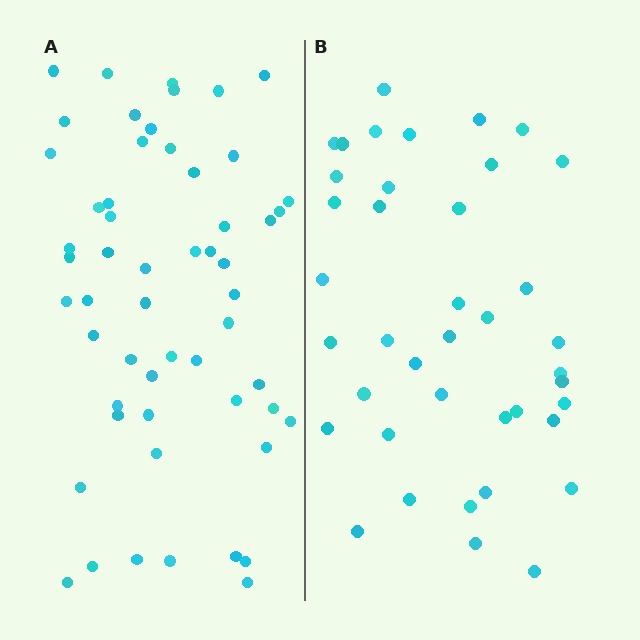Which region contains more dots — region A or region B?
Region A (the left region) has more dots.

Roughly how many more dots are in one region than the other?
Region A has approximately 15 more dots than region B.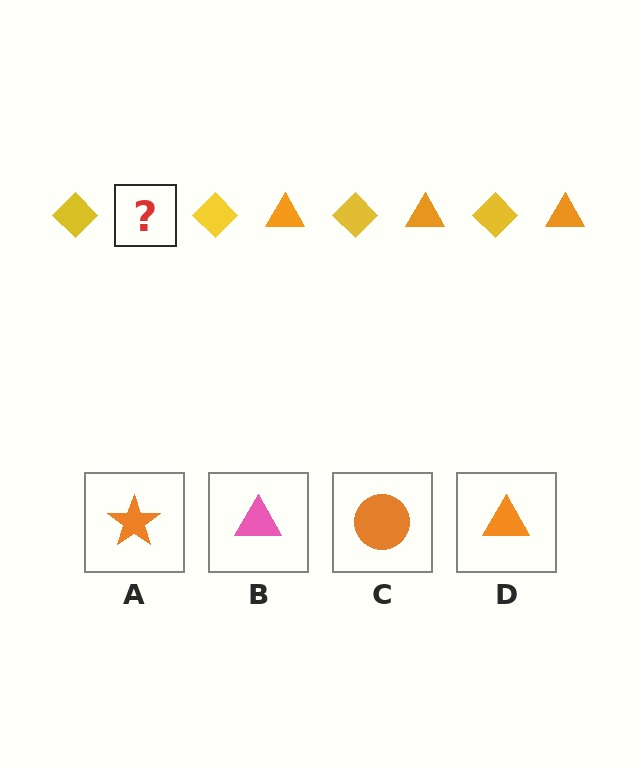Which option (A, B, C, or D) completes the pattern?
D.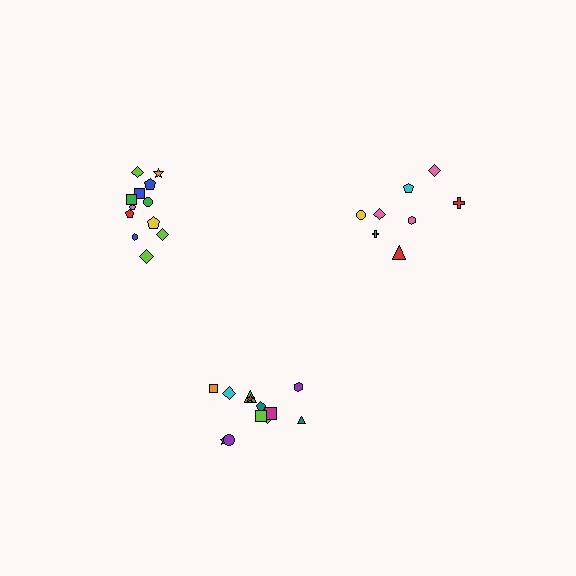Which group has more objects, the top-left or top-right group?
The top-left group.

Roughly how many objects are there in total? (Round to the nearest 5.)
Roughly 30 objects in total.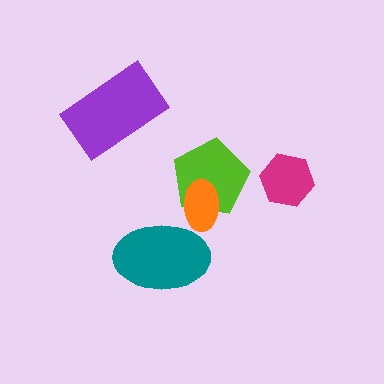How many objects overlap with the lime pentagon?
1 object overlaps with the lime pentagon.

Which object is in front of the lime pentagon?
The orange ellipse is in front of the lime pentagon.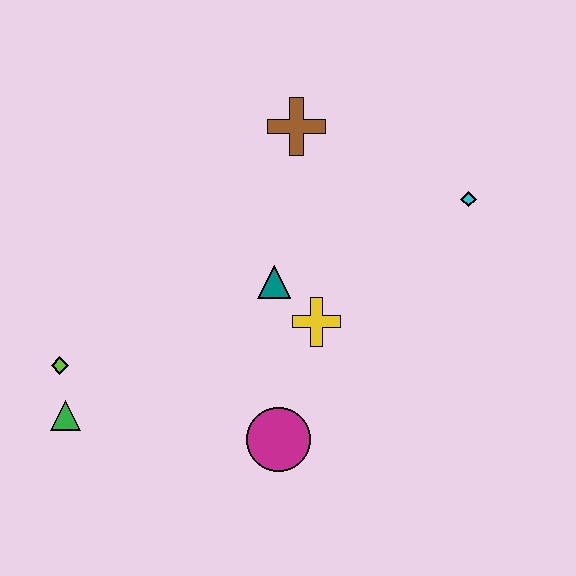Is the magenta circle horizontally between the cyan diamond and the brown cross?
No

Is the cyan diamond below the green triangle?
No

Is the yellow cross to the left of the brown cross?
No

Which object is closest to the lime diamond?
The green triangle is closest to the lime diamond.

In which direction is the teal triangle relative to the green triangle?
The teal triangle is to the right of the green triangle.